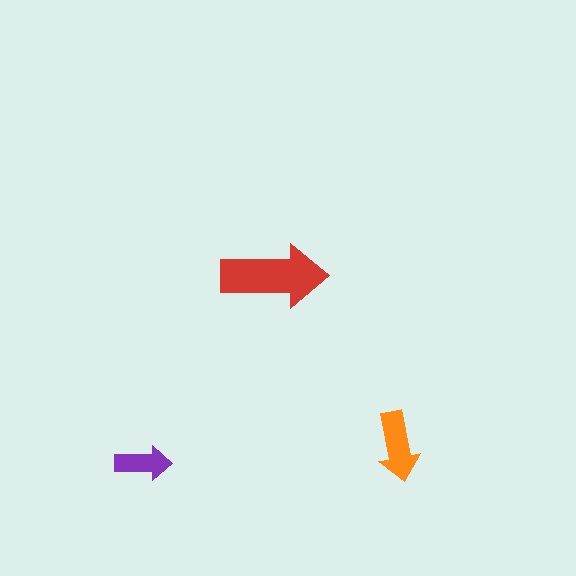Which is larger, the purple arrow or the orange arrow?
The orange one.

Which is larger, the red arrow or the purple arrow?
The red one.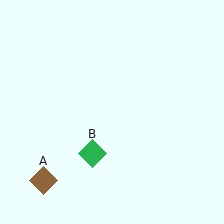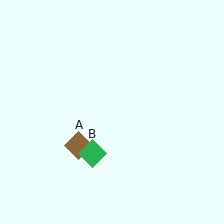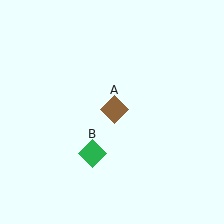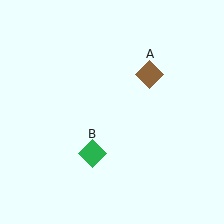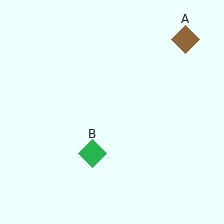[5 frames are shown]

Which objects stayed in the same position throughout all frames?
Green diamond (object B) remained stationary.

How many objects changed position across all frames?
1 object changed position: brown diamond (object A).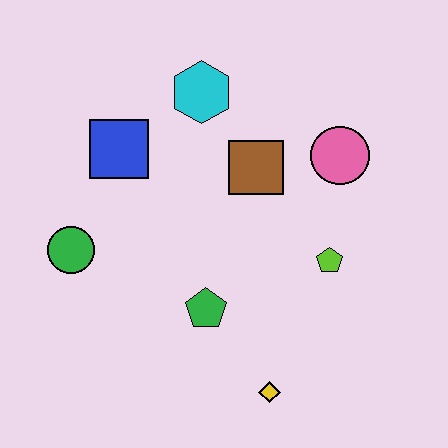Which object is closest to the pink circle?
The brown square is closest to the pink circle.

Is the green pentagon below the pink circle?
Yes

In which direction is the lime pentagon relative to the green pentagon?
The lime pentagon is to the right of the green pentagon.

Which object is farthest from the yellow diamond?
The cyan hexagon is farthest from the yellow diamond.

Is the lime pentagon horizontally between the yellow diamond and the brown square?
No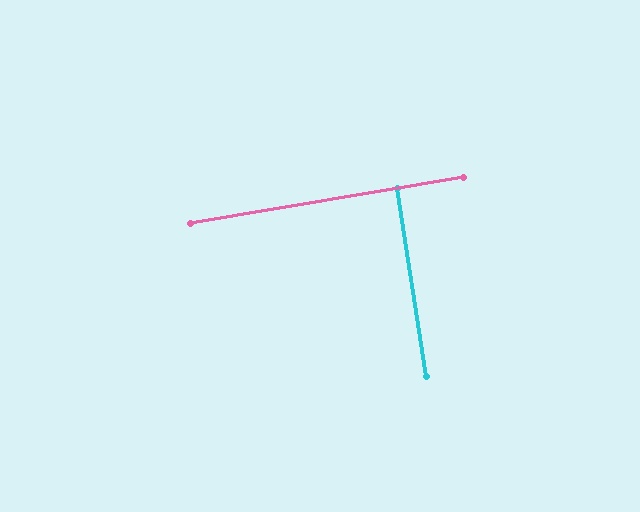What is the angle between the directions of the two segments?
Approximately 89 degrees.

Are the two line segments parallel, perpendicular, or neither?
Perpendicular — they meet at approximately 89°.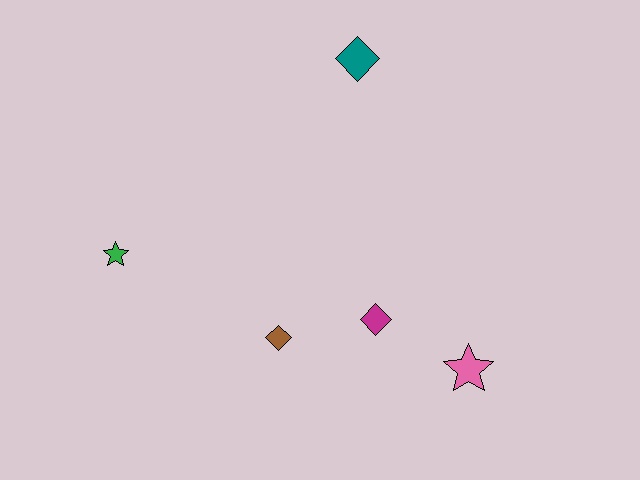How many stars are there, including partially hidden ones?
There are 2 stars.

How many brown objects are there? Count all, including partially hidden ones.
There is 1 brown object.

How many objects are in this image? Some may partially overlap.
There are 5 objects.